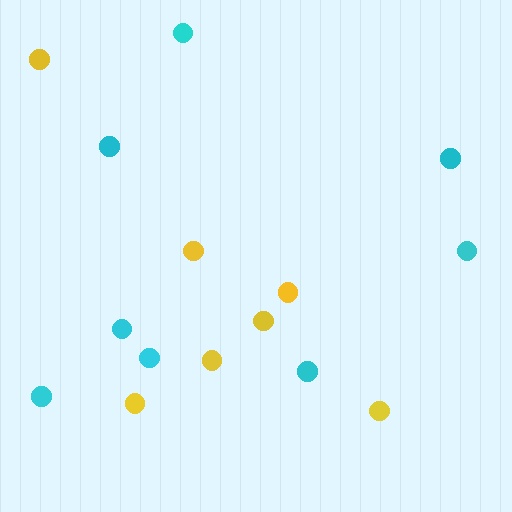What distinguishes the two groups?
There are 2 groups: one group of yellow circles (7) and one group of cyan circles (8).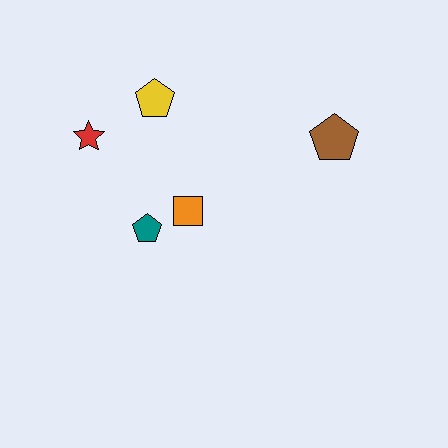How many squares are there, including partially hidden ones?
There is 1 square.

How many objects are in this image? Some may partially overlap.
There are 5 objects.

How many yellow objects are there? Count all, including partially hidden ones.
There is 1 yellow object.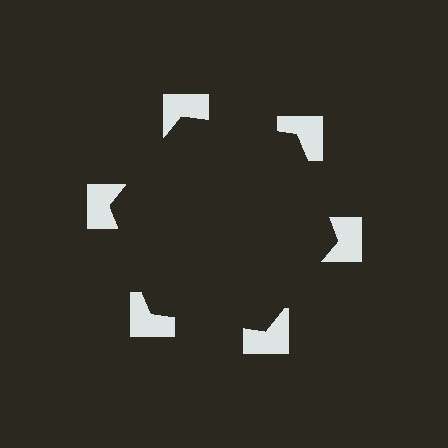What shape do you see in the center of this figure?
An illusory hexagon — its edges are inferred from the aligned wedge cuts in the notched squares, not physically drawn.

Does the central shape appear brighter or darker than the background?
It typically appears slightly darker than the background, even though no actual brightness change is drawn.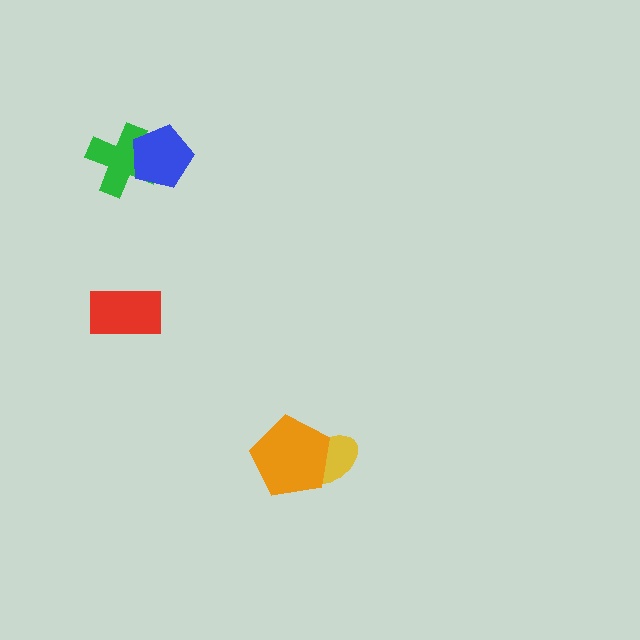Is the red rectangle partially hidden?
No, no other shape covers it.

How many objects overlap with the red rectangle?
0 objects overlap with the red rectangle.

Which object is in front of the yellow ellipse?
The orange pentagon is in front of the yellow ellipse.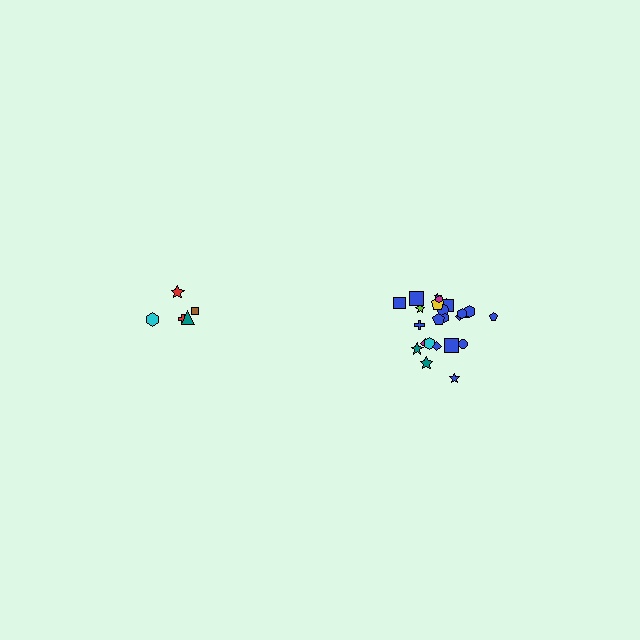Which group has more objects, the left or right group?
The right group.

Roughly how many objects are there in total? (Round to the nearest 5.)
Roughly 30 objects in total.